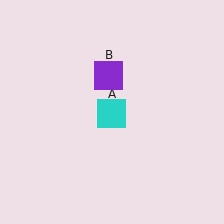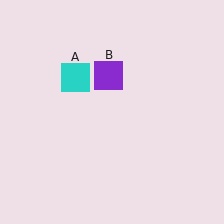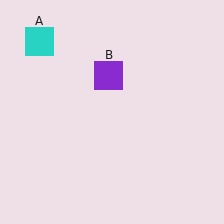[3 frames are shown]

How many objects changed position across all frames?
1 object changed position: cyan square (object A).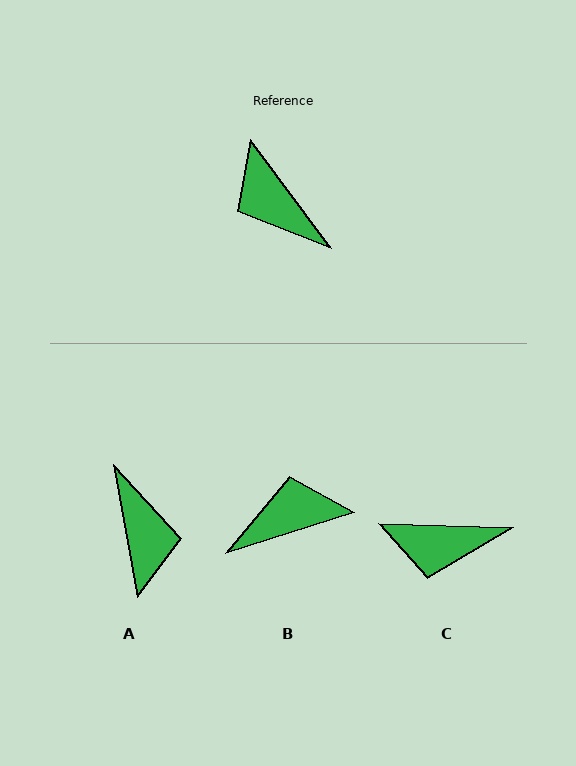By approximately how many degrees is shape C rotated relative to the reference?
Approximately 52 degrees counter-clockwise.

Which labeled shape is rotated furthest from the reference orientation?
A, about 154 degrees away.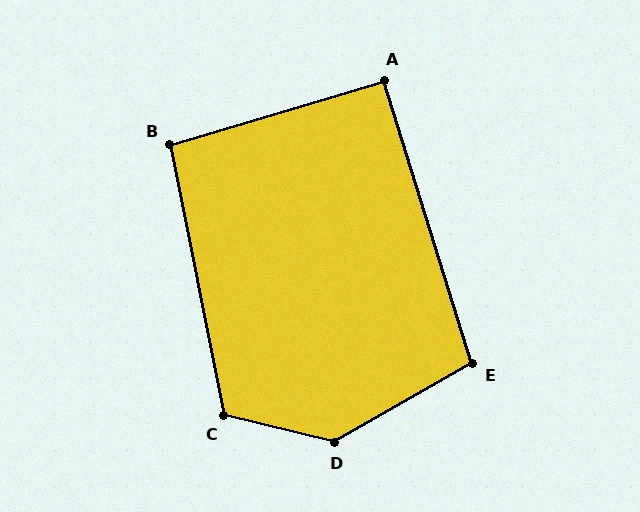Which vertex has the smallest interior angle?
A, at approximately 91 degrees.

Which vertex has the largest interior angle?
D, at approximately 137 degrees.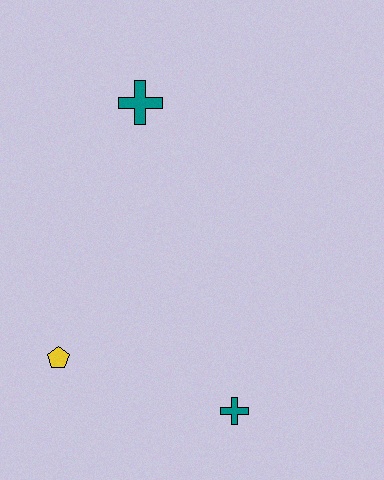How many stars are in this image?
There are no stars.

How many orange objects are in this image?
There are no orange objects.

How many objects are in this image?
There are 3 objects.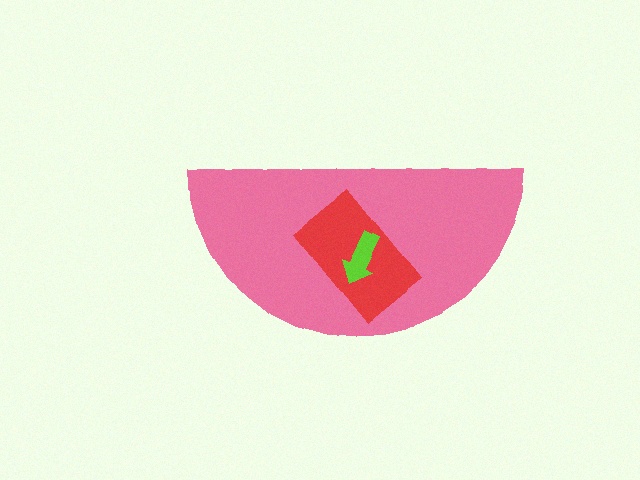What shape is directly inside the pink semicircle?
The red rectangle.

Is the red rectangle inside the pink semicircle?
Yes.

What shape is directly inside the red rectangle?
The lime arrow.